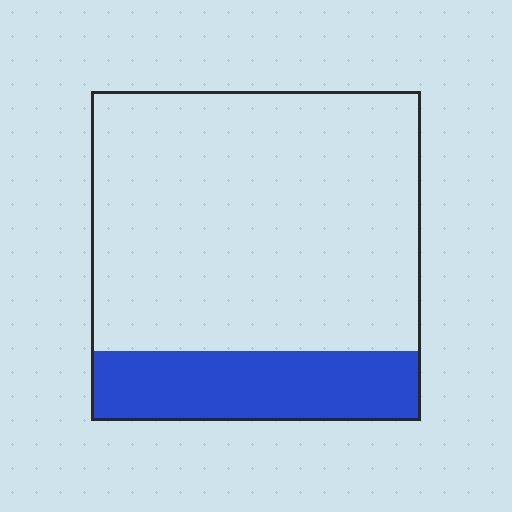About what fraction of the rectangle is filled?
About one fifth (1/5).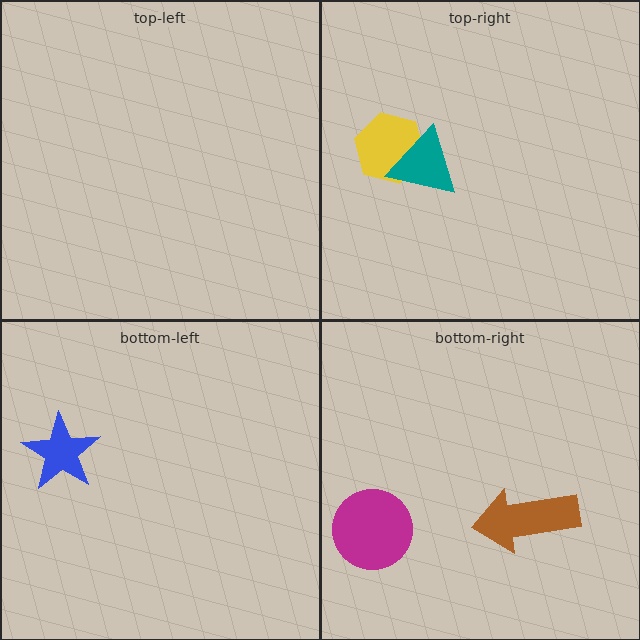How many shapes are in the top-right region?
2.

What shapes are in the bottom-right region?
The magenta circle, the brown arrow.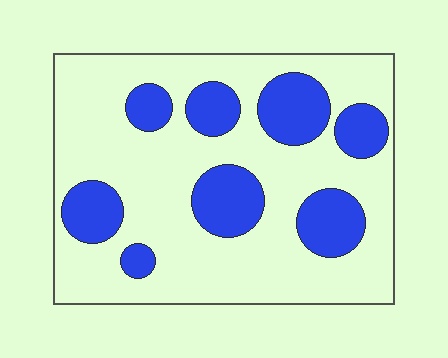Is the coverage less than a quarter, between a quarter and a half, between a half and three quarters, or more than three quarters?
Between a quarter and a half.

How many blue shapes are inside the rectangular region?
8.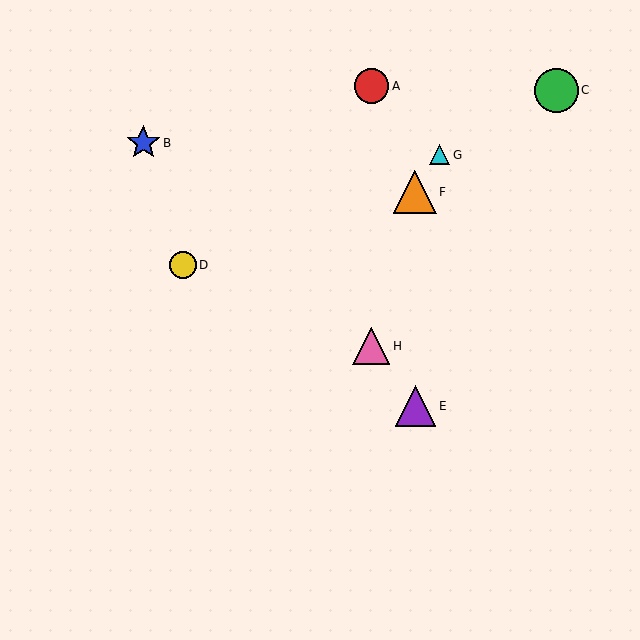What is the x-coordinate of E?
Object E is at x≈416.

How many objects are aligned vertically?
2 objects (A, H) are aligned vertically.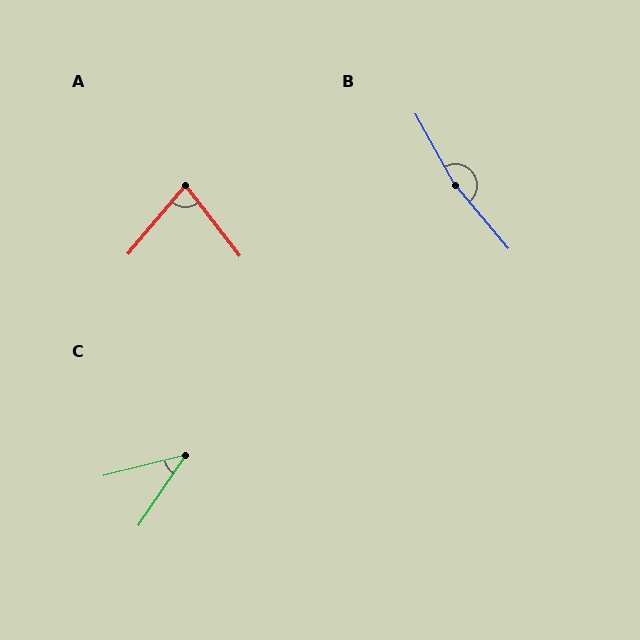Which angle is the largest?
B, at approximately 169 degrees.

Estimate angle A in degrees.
Approximately 78 degrees.